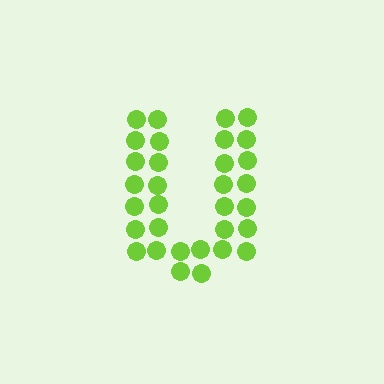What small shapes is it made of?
It is made of small circles.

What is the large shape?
The large shape is the letter U.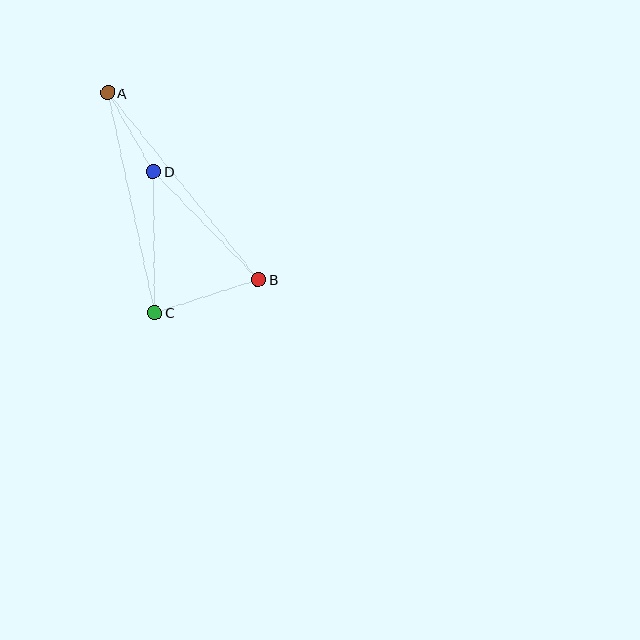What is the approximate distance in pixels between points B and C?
The distance between B and C is approximately 109 pixels.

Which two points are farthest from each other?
Points A and B are farthest from each other.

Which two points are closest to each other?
Points A and D are closest to each other.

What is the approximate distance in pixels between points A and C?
The distance between A and C is approximately 225 pixels.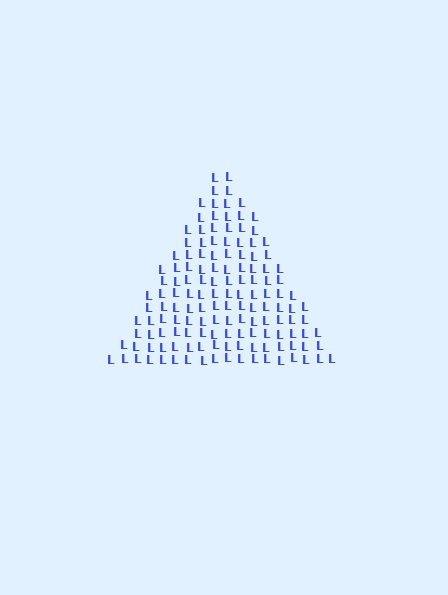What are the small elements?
The small elements are letter L's.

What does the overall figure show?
The overall figure shows a triangle.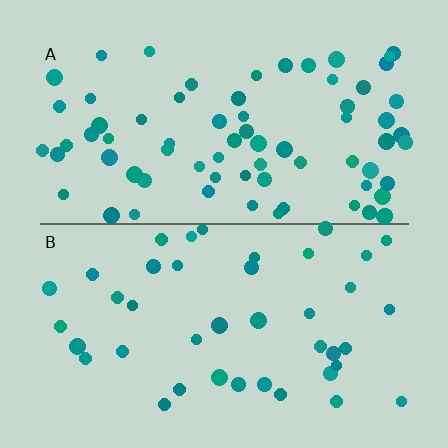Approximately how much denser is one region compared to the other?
Approximately 1.7× — region A over region B.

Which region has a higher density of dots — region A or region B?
A (the top).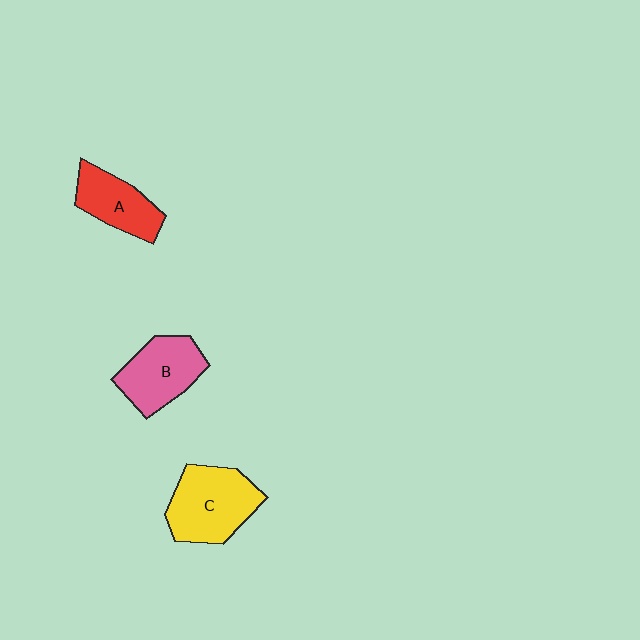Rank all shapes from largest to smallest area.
From largest to smallest: C (yellow), B (pink), A (red).